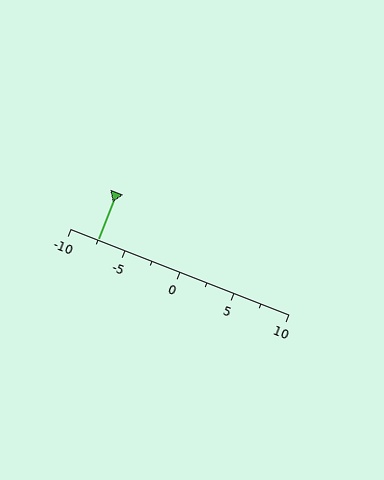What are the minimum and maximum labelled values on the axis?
The axis runs from -10 to 10.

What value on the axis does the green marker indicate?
The marker indicates approximately -7.5.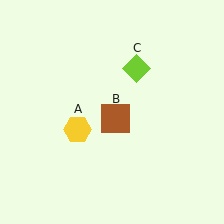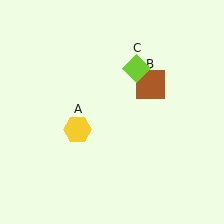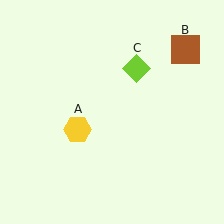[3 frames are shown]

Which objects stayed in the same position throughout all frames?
Yellow hexagon (object A) and lime diamond (object C) remained stationary.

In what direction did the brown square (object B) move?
The brown square (object B) moved up and to the right.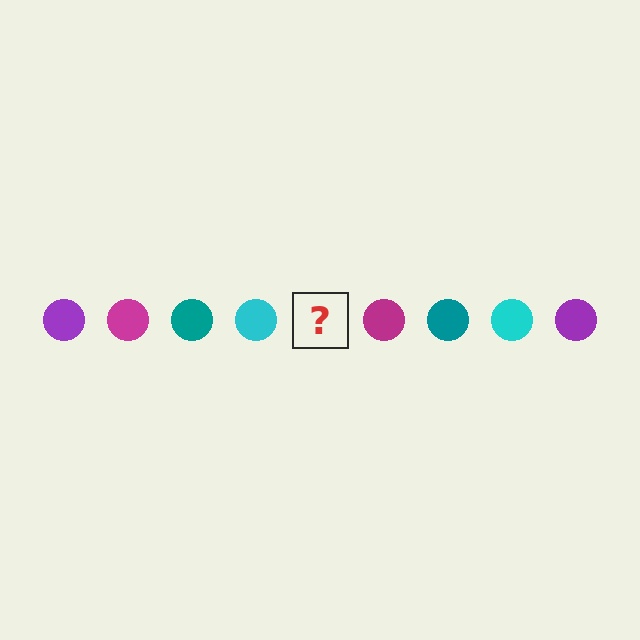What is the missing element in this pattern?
The missing element is a purple circle.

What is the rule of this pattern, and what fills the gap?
The rule is that the pattern cycles through purple, magenta, teal, cyan circles. The gap should be filled with a purple circle.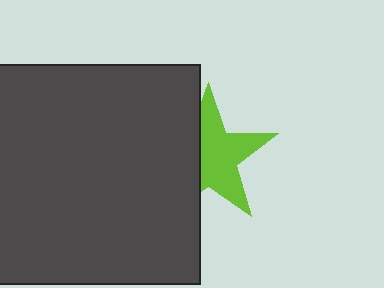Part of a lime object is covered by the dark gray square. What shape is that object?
It is a star.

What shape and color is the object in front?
The object in front is a dark gray square.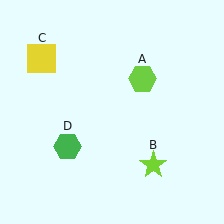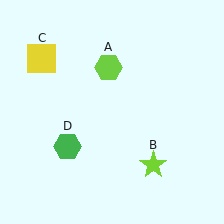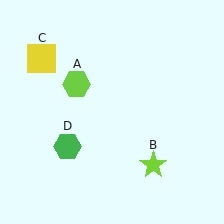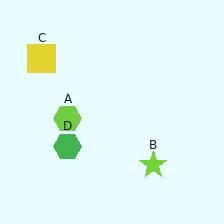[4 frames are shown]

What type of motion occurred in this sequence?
The lime hexagon (object A) rotated counterclockwise around the center of the scene.